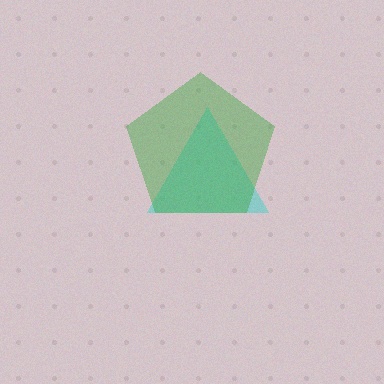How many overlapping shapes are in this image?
There are 2 overlapping shapes in the image.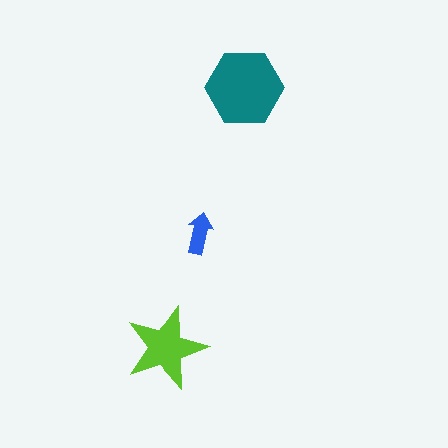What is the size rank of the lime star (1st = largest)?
2nd.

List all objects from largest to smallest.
The teal hexagon, the lime star, the blue arrow.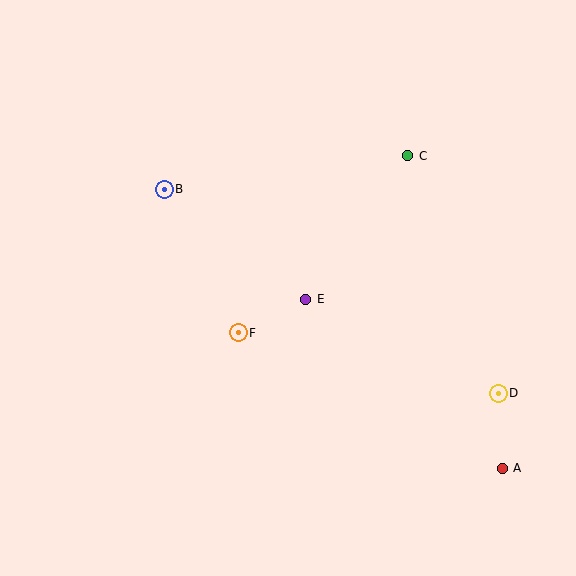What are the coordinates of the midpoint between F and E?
The midpoint between F and E is at (272, 316).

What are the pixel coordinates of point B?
Point B is at (164, 189).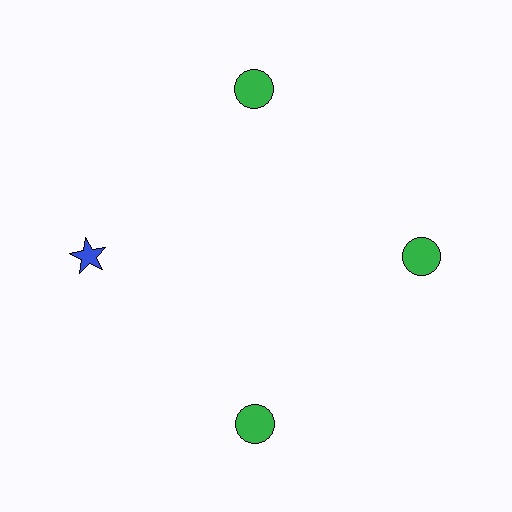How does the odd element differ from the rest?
It differs in both color (blue instead of green) and shape (star instead of circle).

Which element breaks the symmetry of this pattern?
The blue star at roughly the 9 o'clock position breaks the symmetry. All other shapes are green circles.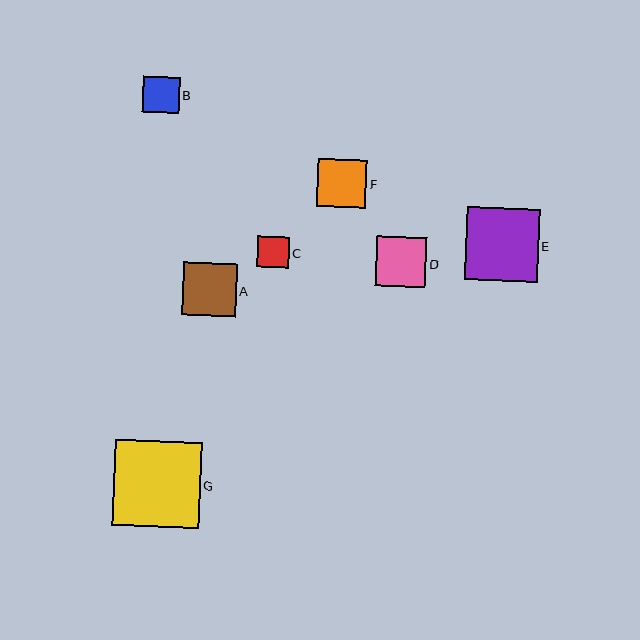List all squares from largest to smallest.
From largest to smallest: G, E, A, D, F, B, C.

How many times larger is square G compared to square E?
Square G is approximately 1.2 times the size of square E.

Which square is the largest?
Square G is the largest with a size of approximately 86 pixels.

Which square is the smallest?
Square C is the smallest with a size of approximately 31 pixels.